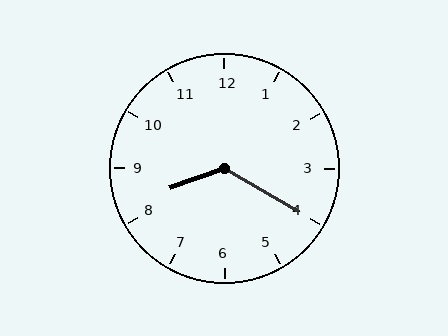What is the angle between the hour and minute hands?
Approximately 130 degrees.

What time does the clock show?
8:20.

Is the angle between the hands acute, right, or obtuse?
It is obtuse.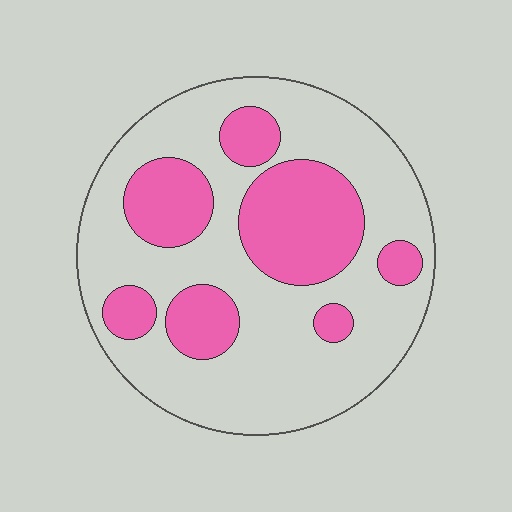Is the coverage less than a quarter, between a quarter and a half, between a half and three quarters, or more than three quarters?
Between a quarter and a half.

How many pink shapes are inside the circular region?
7.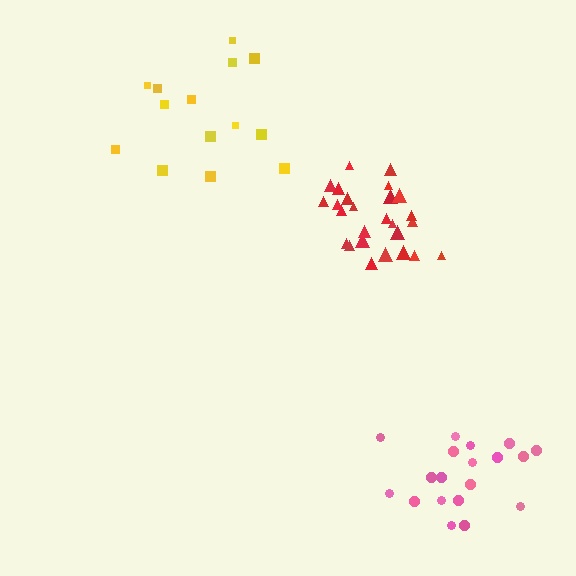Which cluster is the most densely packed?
Red.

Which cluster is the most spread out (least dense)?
Yellow.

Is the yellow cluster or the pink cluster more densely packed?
Pink.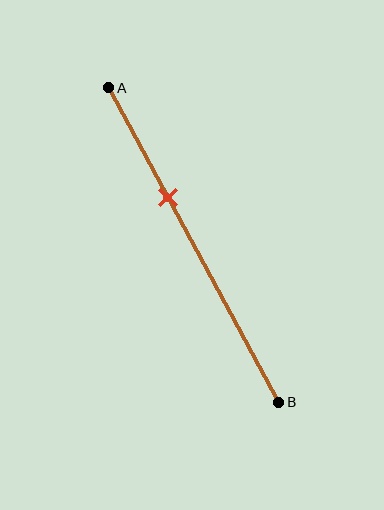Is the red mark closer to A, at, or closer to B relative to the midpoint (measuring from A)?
The red mark is closer to point A than the midpoint of segment AB.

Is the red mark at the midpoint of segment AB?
No, the mark is at about 35% from A, not at the 50% midpoint.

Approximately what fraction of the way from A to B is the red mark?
The red mark is approximately 35% of the way from A to B.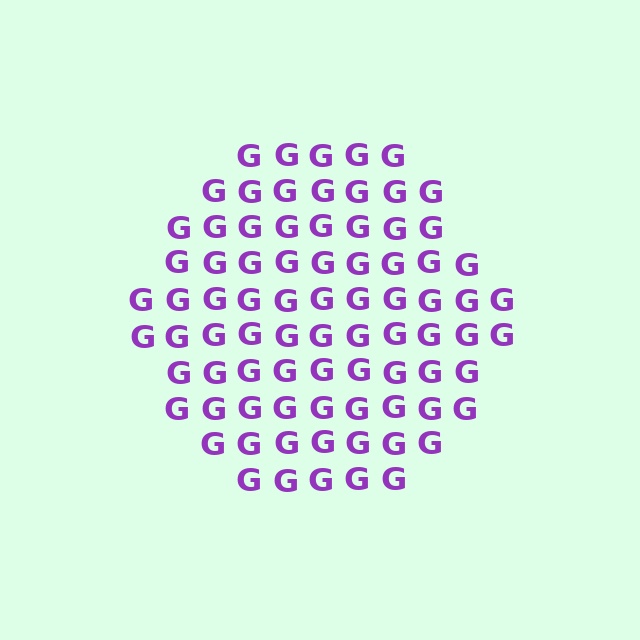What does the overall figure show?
The overall figure shows a hexagon.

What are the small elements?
The small elements are letter G's.